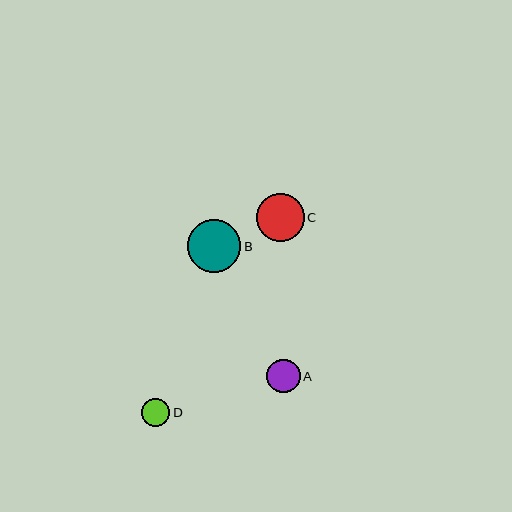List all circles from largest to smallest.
From largest to smallest: B, C, A, D.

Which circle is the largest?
Circle B is the largest with a size of approximately 53 pixels.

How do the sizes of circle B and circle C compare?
Circle B and circle C are approximately the same size.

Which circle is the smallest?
Circle D is the smallest with a size of approximately 28 pixels.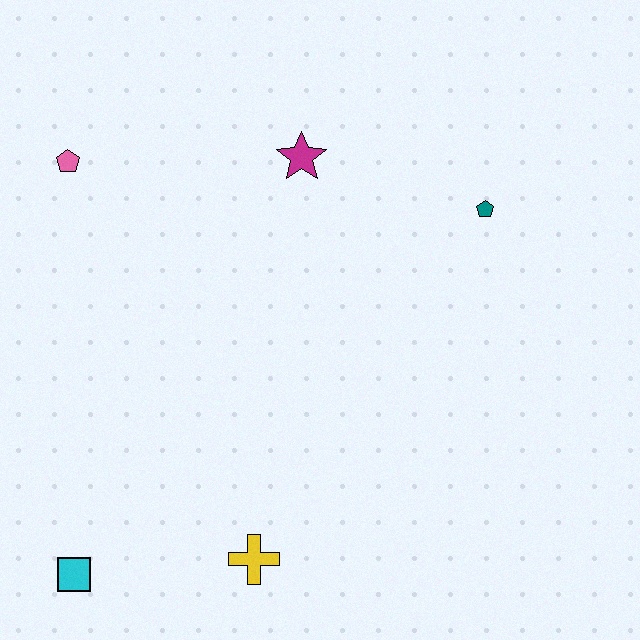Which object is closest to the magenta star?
The teal pentagon is closest to the magenta star.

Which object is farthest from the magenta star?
The cyan square is farthest from the magenta star.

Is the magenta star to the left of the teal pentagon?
Yes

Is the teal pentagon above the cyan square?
Yes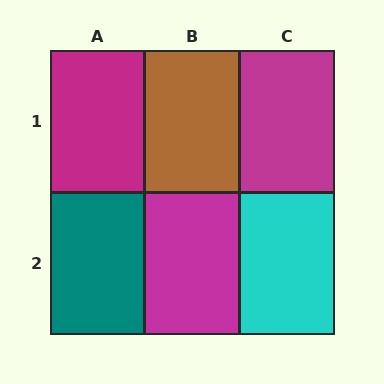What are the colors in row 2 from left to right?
Teal, magenta, cyan.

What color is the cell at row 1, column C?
Magenta.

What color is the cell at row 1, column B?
Brown.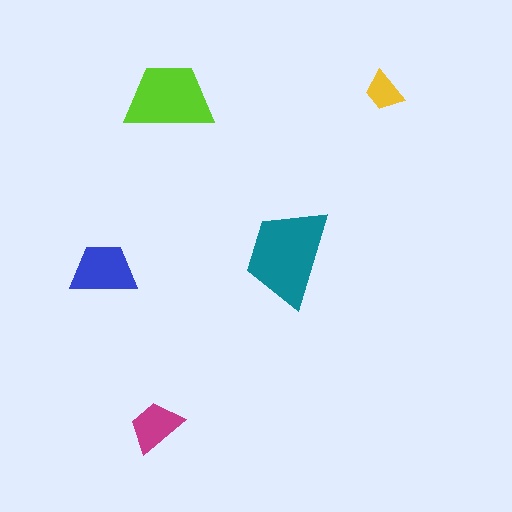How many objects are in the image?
There are 5 objects in the image.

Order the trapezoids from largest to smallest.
the teal one, the lime one, the blue one, the magenta one, the yellow one.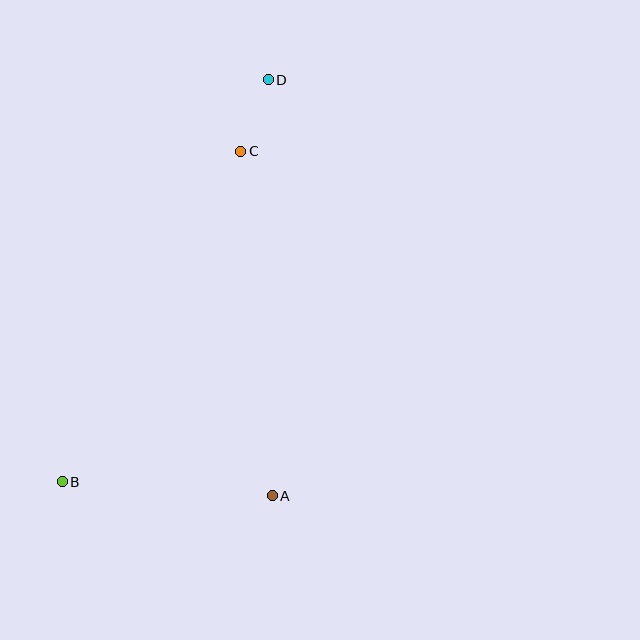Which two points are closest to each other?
Points C and D are closest to each other.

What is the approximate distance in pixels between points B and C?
The distance between B and C is approximately 375 pixels.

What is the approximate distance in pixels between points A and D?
The distance between A and D is approximately 416 pixels.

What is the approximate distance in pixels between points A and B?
The distance between A and B is approximately 211 pixels.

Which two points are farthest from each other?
Points B and D are farthest from each other.